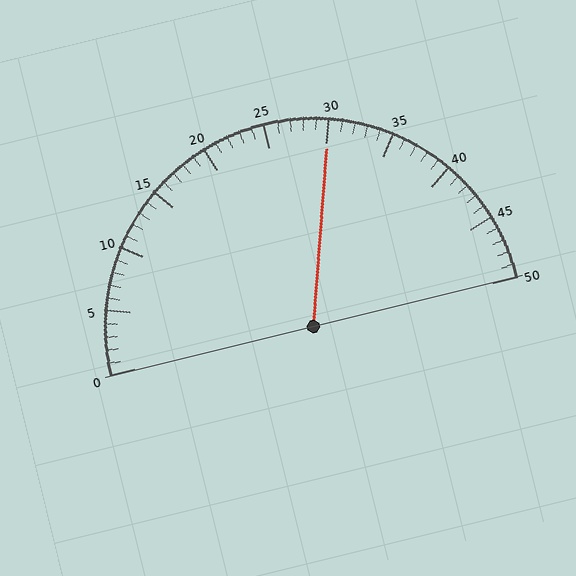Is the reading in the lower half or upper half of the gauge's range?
The reading is in the upper half of the range (0 to 50).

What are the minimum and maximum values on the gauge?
The gauge ranges from 0 to 50.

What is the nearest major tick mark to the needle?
The nearest major tick mark is 30.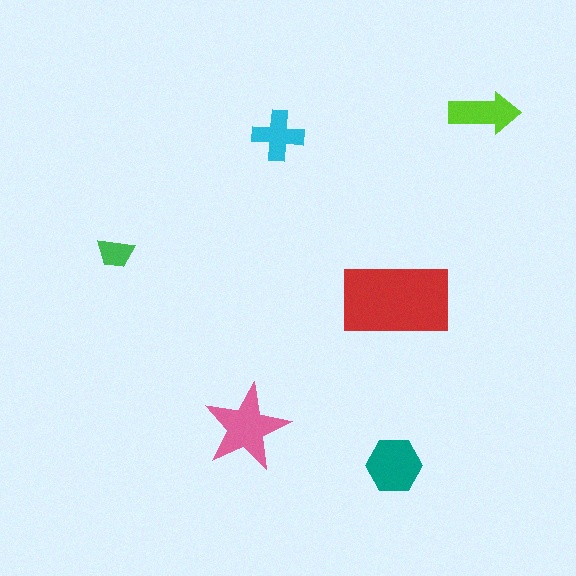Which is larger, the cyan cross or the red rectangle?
The red rectangle.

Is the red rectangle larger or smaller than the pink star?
Larger.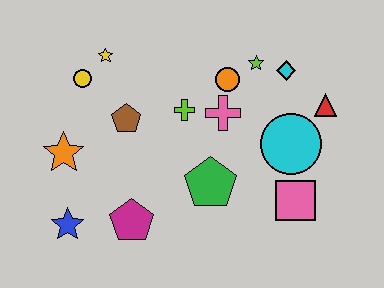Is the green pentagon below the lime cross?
Yes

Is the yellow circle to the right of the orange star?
Yes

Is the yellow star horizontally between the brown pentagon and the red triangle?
No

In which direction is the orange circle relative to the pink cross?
The orange circle is above the pink cross.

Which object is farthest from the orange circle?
The blue star is farthest from the orange circle.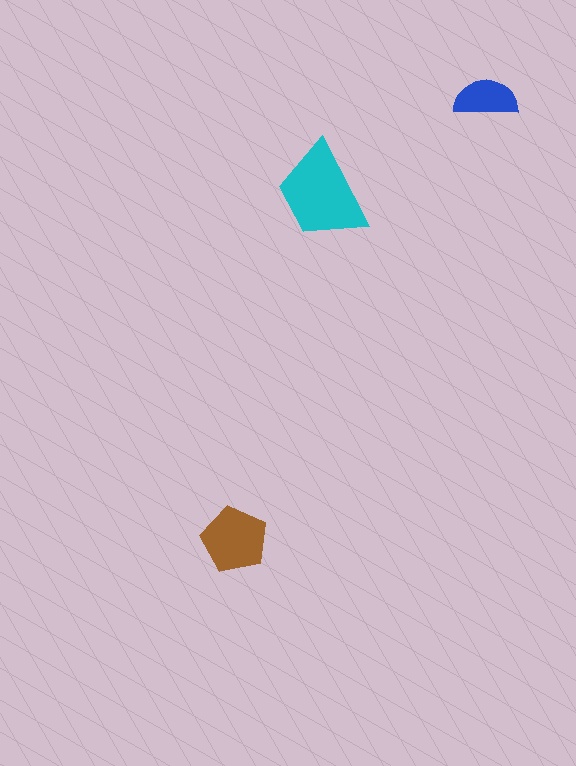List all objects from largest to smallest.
The cyan trapezoid, the brown pentagon, the blue semicircle.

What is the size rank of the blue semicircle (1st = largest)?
3rd.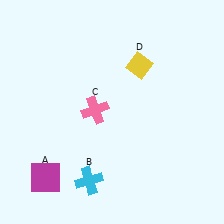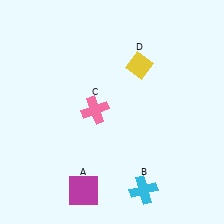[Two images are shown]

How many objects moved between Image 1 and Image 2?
2 objects moved between the two images.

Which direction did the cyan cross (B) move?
The cyan cross (B) moved right.